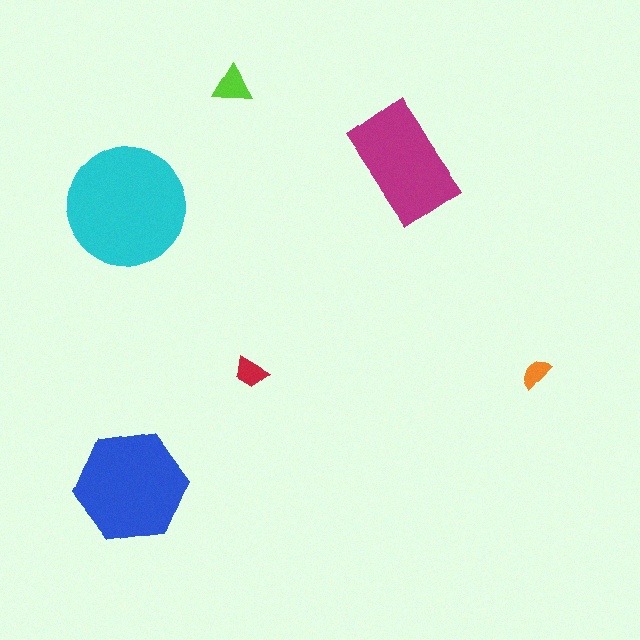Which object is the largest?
The cyan circle.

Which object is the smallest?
The orange semicircle.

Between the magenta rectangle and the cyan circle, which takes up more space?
The cyan circle.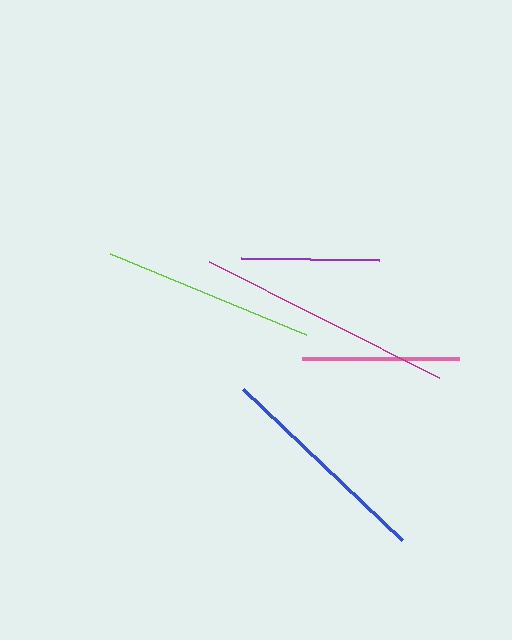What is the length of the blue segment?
The blue segment is approximately 219 pixels long.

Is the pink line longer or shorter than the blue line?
The blue line is longer than the pink line.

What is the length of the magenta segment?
The magenta segment is approximately 259 pixels long.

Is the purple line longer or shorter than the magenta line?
The magenta line is longer than the purple line.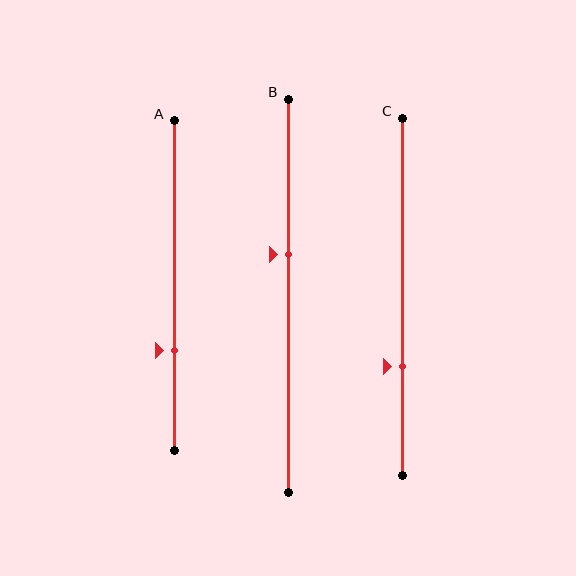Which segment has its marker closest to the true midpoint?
Segment B has its marker closest to the true midpoint.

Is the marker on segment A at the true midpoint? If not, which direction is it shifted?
No, the marker on segment A is shifted downward by about 20% of the segment length.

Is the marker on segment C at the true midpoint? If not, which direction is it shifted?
No, the marker on segment C is shifted downward by about 19% of the segment length.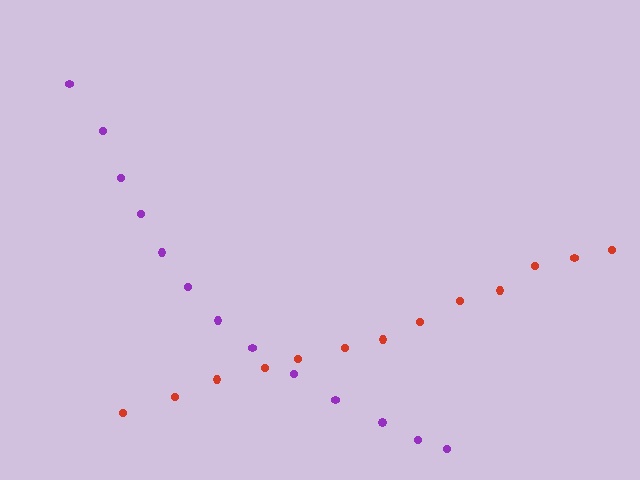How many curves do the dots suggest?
There are 2 distinct paths.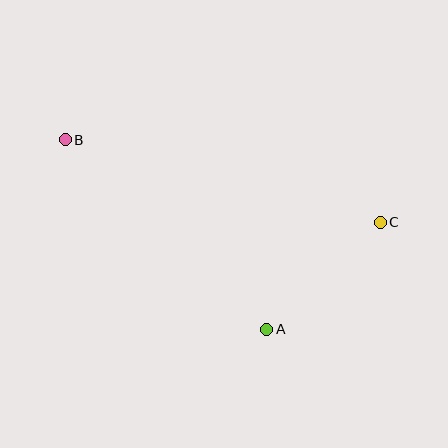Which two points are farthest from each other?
Points B and C are farthest from each other.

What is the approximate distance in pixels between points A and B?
The distance between A and B is approximately 276 pixels.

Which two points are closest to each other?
Points A and C are closest to each other.